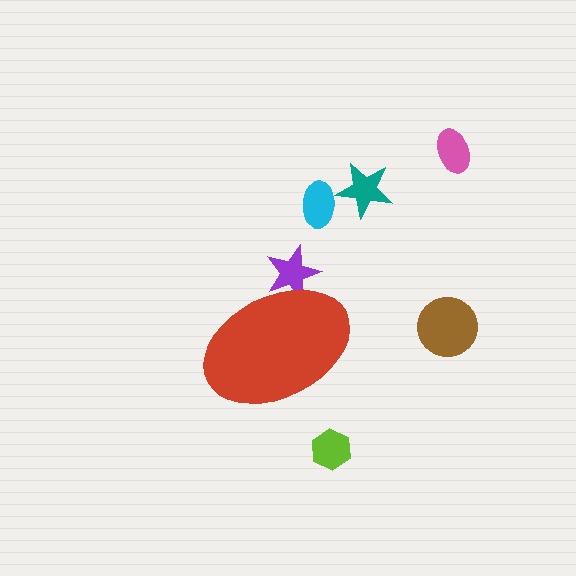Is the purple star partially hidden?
Yes, the purple star is partially hidden behind the red ellipse.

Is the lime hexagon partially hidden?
No, the lime hexagon is fully visible.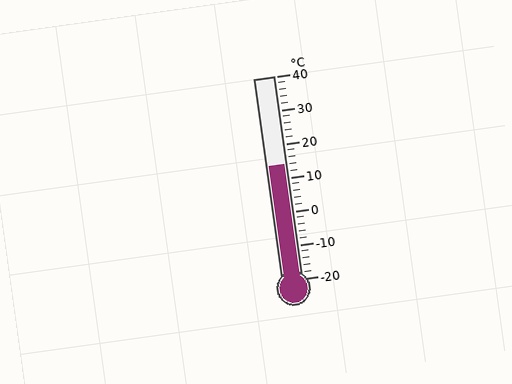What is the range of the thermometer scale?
The thermometer scale ranges from -20°C to 40°C.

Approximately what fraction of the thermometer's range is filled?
The thermometer is filled to approximately 55% of its range.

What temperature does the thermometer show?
The thermometer shows approximately 14°C.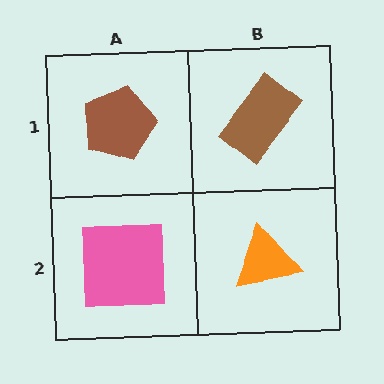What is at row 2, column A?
A pink square.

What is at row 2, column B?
An orange triangle.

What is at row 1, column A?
A brown pentagon.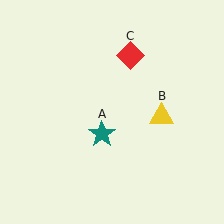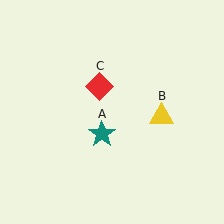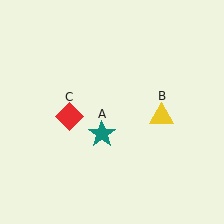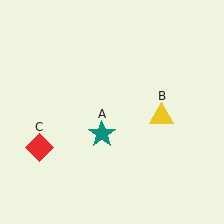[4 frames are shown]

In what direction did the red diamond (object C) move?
The red diamond (object C) moved down and to the left.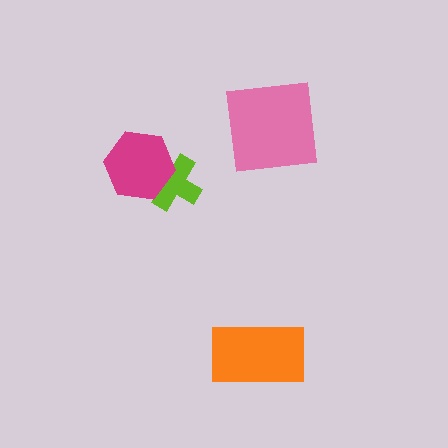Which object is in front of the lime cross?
The magenta hexagon is in front of the lime cross.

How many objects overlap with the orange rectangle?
0 objects overlap with the orange rectangle.